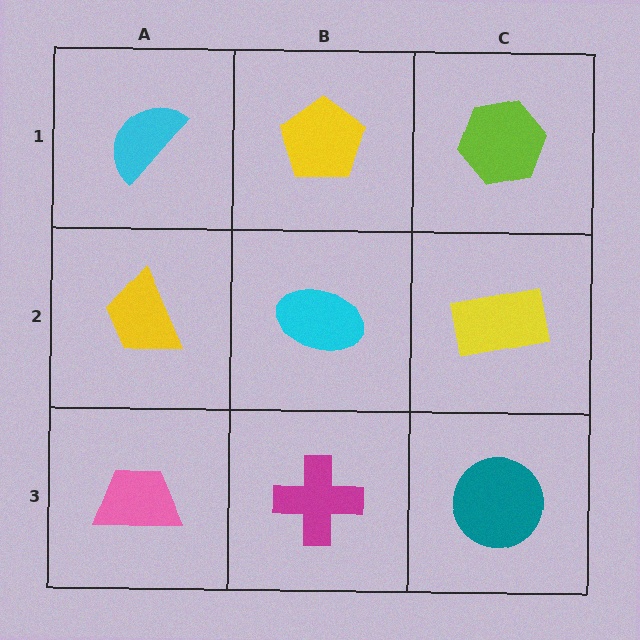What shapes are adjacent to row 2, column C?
A lime hexagon (row 1, column C), a teal circle (row 3, column C), a cyan ellipse (row 2, column B).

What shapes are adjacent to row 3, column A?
A yellow trapezoid (row 2, column A), a magenta cross (row 3, column B).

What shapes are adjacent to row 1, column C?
A yellow rectangle (row 2, column C), a yellow pentagon (row 1, column B).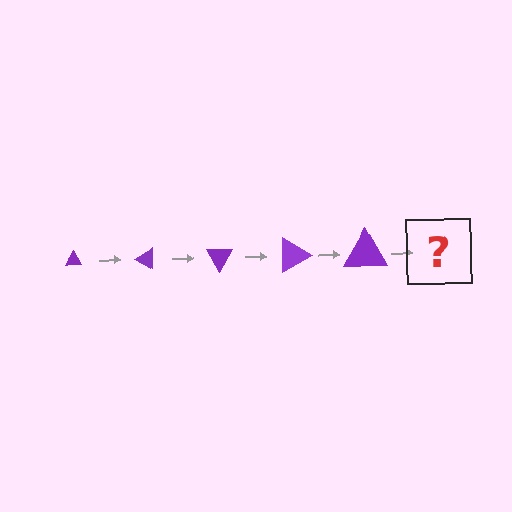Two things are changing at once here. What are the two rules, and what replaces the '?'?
The two rules are that the triangle grows larger each step and it rotates 30 degrees each step. The '?' should be a triangle, larger than the previous one and rotated 150 degrees from the start.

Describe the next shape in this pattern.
It should be a triangle, larger than the previous one and rotated 150 degrees from the start.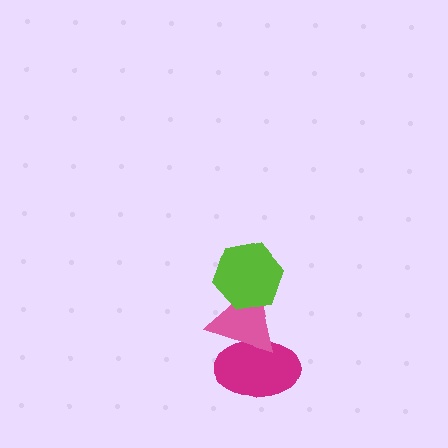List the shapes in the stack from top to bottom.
From top to bottom: the lime hexagon, the pink triangle, the magenta ellipse.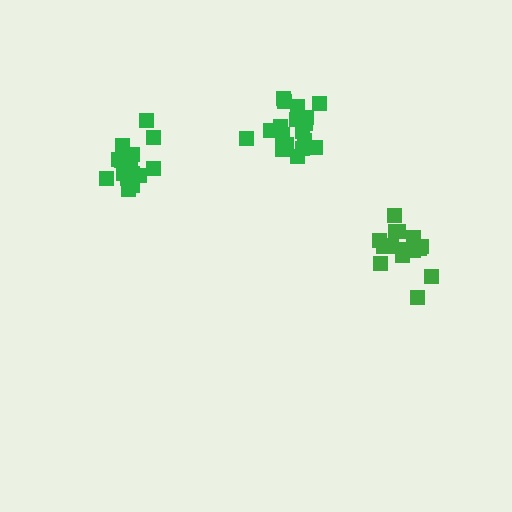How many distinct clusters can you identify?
There are 3 distinct clusters.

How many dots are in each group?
Group 1: 17 dots, Group 2: 17 dots, Group 3: 18 dots (52 total).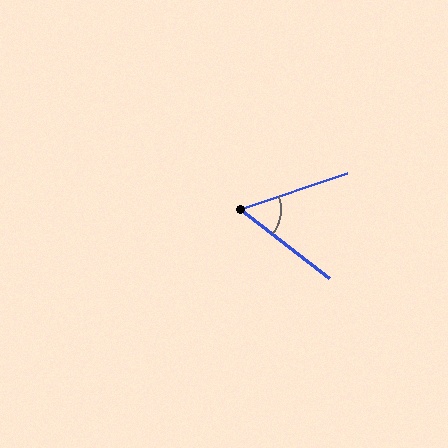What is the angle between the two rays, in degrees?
Approximately 56 degrees.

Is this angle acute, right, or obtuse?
It is acute.